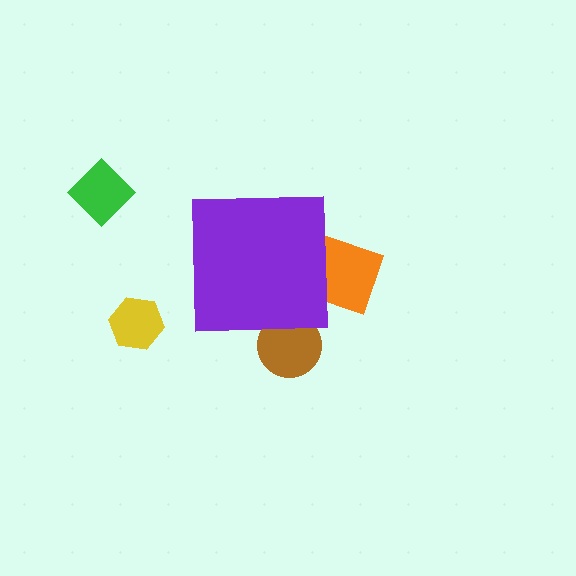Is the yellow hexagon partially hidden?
No, the yellow hexagon is fully visible.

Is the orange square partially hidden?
Yes, the orange square is partially hidden behind the purple square.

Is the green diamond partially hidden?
No, the green diamond is fully visible.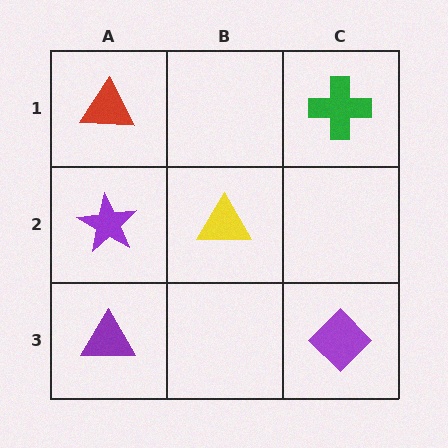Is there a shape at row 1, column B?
No, that cell is empty.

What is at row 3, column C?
A purple diamond.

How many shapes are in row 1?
2 shapes.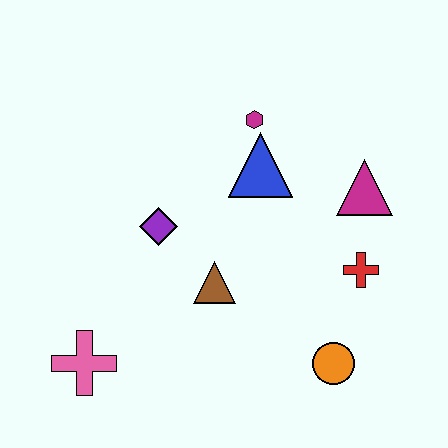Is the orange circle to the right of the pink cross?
Yes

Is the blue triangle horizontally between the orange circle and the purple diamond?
Yes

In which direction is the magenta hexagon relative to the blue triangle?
The magenta hexagon is above the blue triangle.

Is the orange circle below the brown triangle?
Yes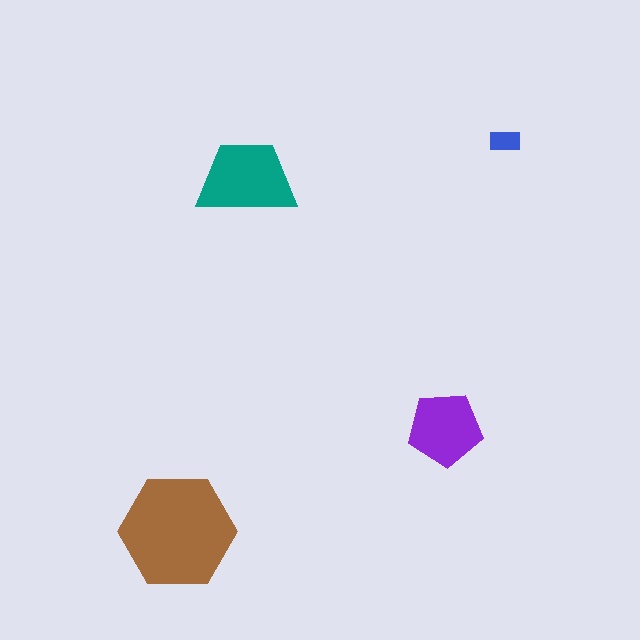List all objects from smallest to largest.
The blue rectangle, the purple pentagon, the teal trapezoid, the brown hexagon.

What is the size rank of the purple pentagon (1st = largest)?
3rd.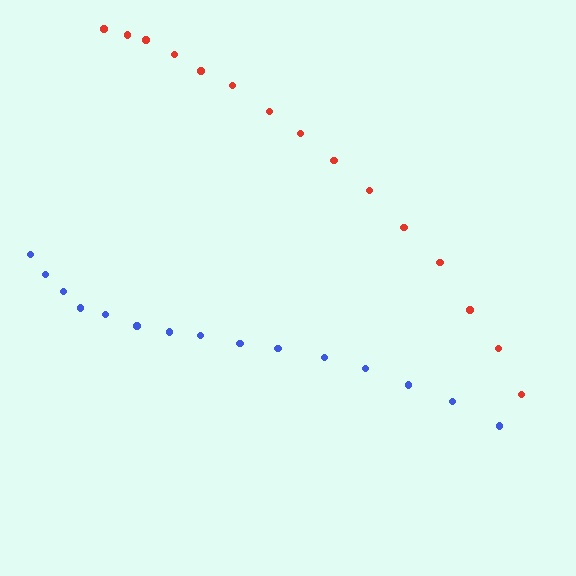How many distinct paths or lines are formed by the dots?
There are 2 distinct paths.